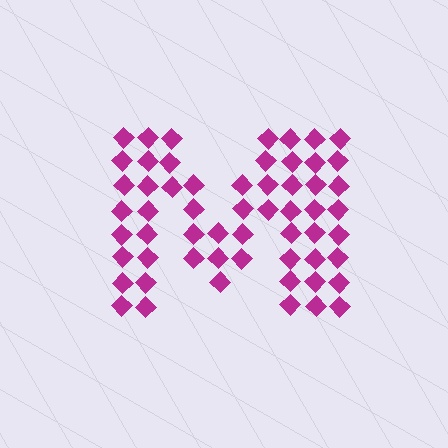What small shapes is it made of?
It is made of small diamonds.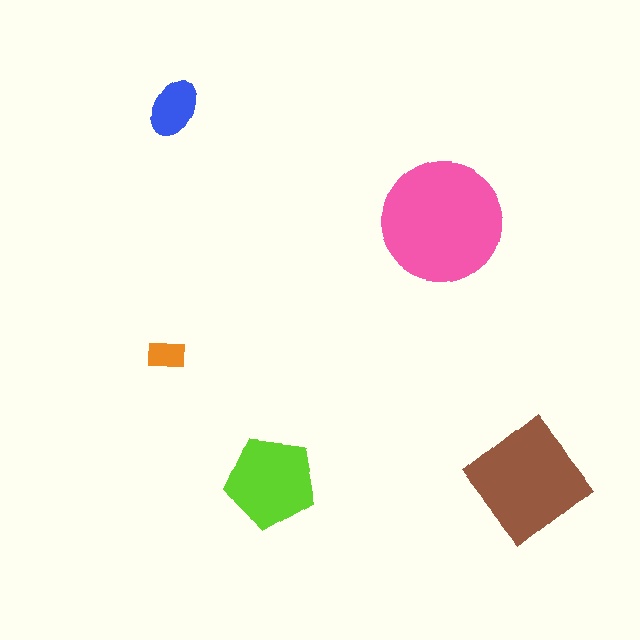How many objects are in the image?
There are 5 objects in the image.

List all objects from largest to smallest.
The pink circle, the brown diamond, the lime pentagon, the blue ellipse, the orange rectangle.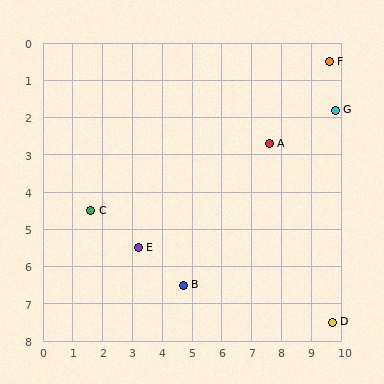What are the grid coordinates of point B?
Point B is at approximately (4.7, 6.5).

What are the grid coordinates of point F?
Point F is at approximately (9.6, 0.5).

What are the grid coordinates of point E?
Point E is at approximately (3.2, 5.5).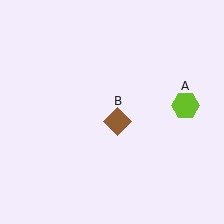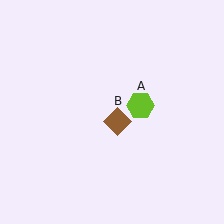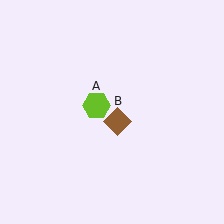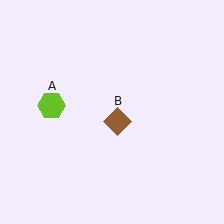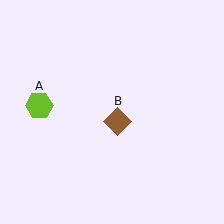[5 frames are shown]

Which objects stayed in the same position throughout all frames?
Brown diamond (object B) remained stationary.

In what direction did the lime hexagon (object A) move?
The lime hexagon (object A) moved left.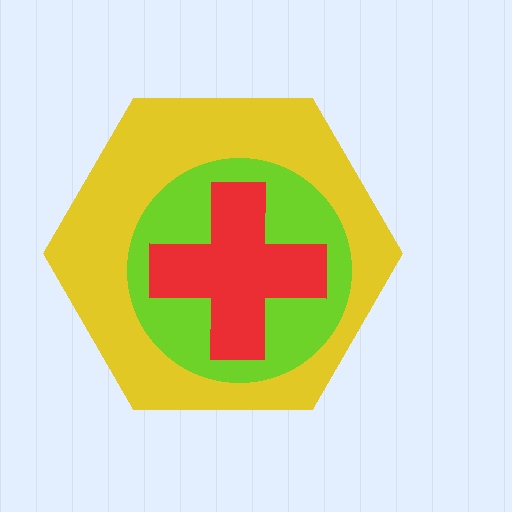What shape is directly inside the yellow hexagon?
The lime circle.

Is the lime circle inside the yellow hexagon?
Yes.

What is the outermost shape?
The yellow hexagon.